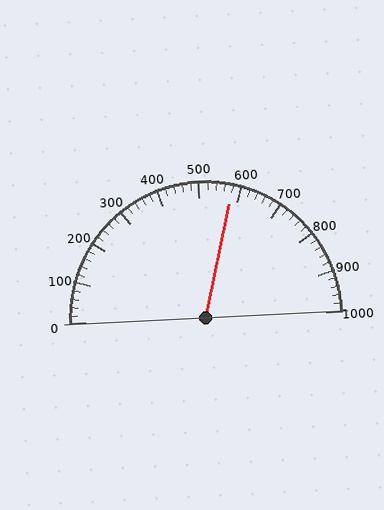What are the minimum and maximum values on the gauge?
The gauge ranges from 0 to 1000.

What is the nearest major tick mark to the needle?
The nearest major tick mark is 600.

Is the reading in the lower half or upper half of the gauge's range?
The reading is in the upper half of the range (0 to 1000).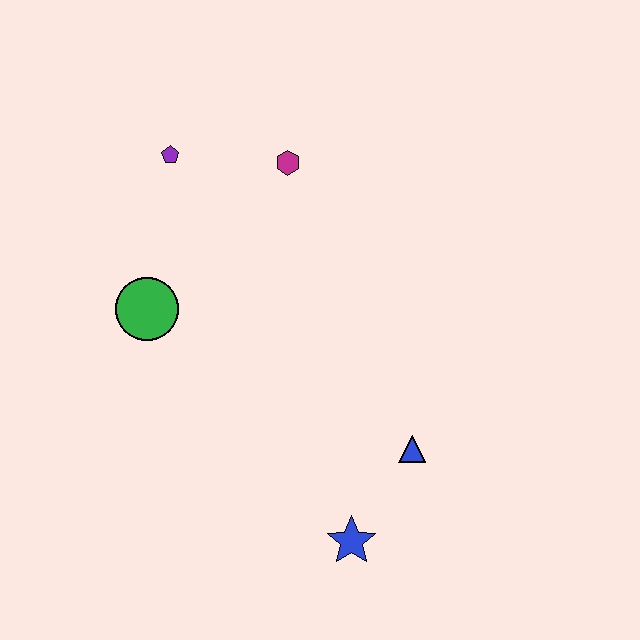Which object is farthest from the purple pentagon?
The blue star is farthest from the purple pentagon.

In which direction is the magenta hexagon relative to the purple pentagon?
The magenta hexagon is to the right of the purple pentagon.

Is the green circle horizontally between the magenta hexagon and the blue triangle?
No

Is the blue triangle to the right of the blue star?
Yes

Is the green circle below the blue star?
No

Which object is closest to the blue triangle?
The blue star is closest to the blue triangle.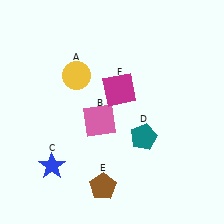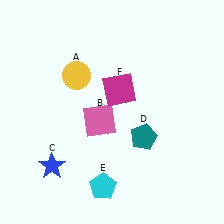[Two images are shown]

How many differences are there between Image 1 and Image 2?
There is 1 difference between the two images.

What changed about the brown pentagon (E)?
In Image 1, E is brown. In Image 2, it changed to cyan.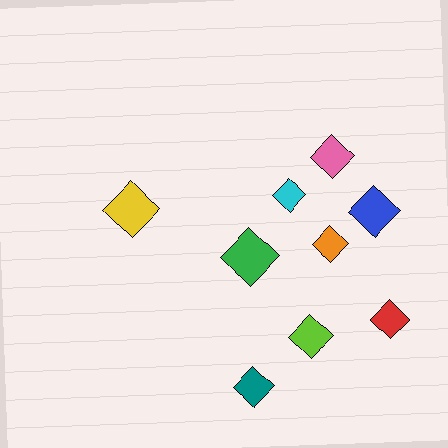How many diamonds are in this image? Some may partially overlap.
There are 9 diamonds.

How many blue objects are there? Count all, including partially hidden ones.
There is 1 blue object.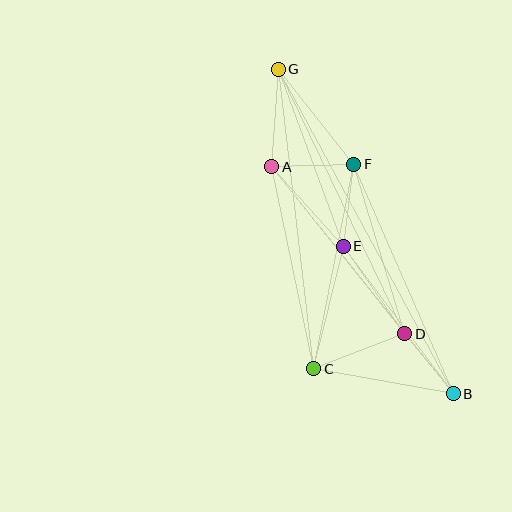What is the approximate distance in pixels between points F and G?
The distance between F and G is approximately 121 pixels.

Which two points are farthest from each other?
Points B and G are farthest from each other.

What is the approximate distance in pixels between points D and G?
The distance between D and G is approximately 294 pixels.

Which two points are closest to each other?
Points B and D are closest to each other.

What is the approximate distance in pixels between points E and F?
The distance between E and F is approximately 83 pixels.